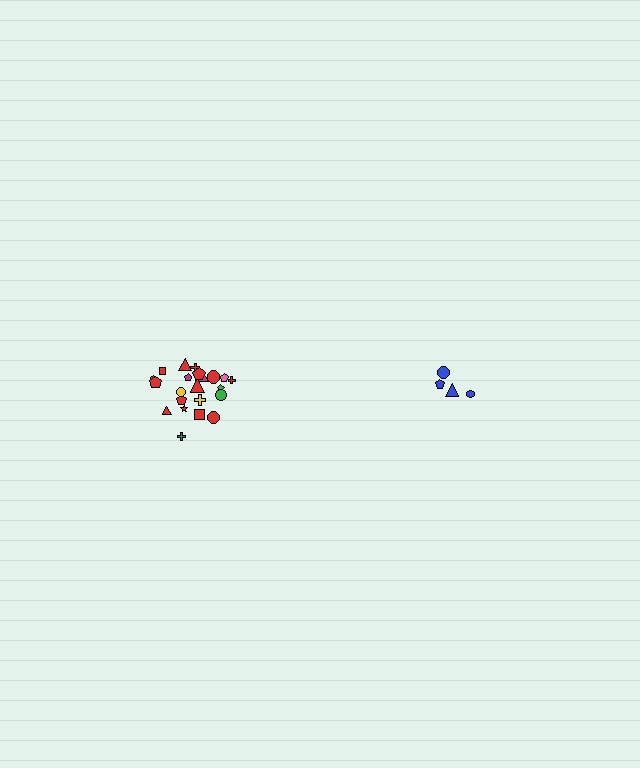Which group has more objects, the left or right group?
The left group.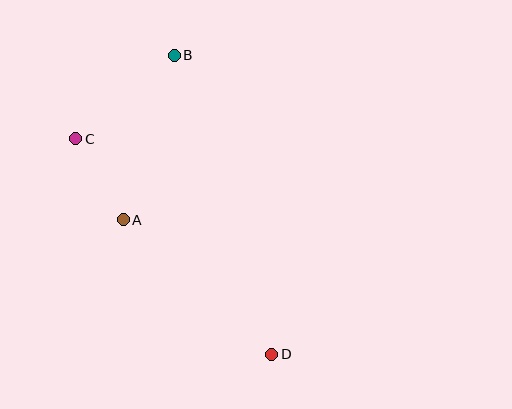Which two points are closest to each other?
Points A and C are closest to each other.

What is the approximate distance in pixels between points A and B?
The distance between A and B is approximately 172 pixels.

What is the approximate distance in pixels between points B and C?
The distance between B and C is approximately 129 pixels.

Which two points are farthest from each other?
Points B and D are farthest from each other.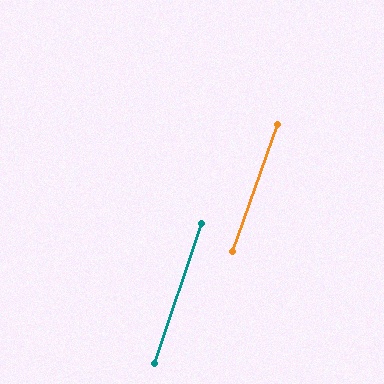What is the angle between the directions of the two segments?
Approximately 1 degree.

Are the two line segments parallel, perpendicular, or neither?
Parallel — their directions differ by only 0.8°.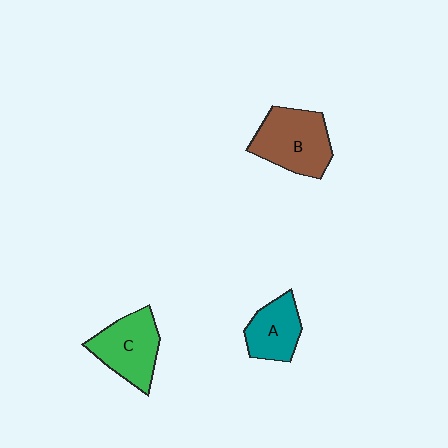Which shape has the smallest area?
Shape A (teal).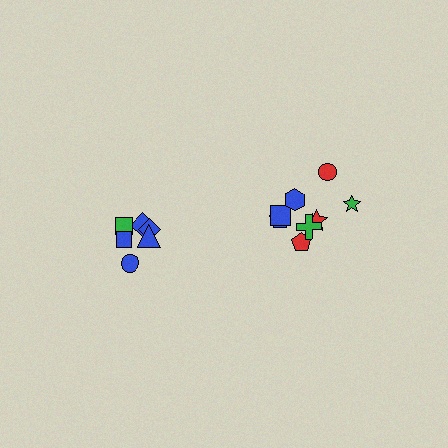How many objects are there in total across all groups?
There are 14 objects.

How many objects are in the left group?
There are 6 objects.